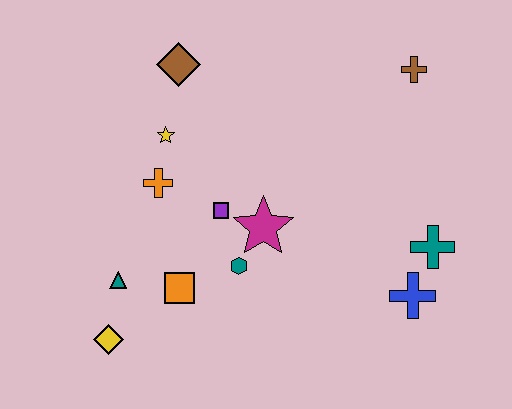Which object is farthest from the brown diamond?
The blue cross is farthest from the brown diamond.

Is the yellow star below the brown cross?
Yes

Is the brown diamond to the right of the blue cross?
No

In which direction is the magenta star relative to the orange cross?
The magenta star is to the right of the orange cross.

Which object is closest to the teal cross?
The blue cross is closest to the teal cross.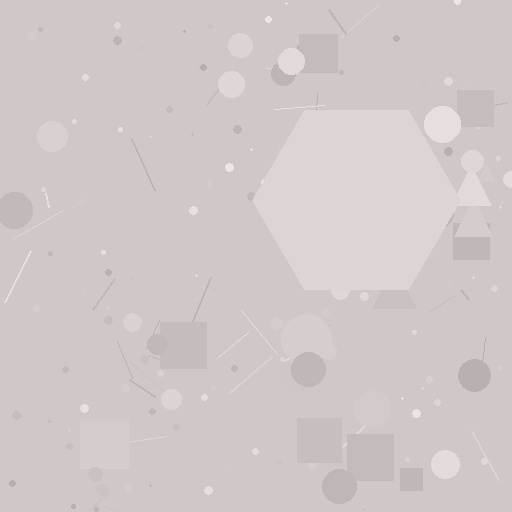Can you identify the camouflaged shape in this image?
The camouflaged shape is a hexagon.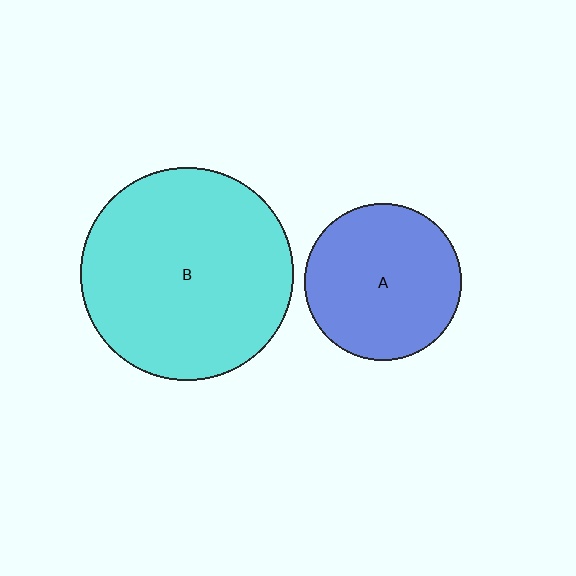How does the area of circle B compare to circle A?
Approximately 1.8 times.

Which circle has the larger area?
Circle B (cyan).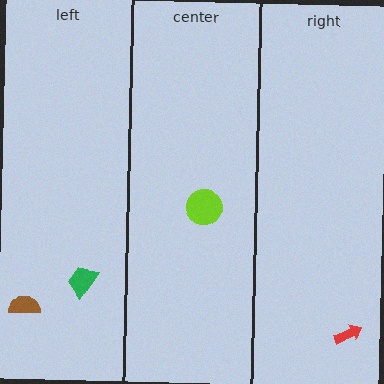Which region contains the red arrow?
The right region.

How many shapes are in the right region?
1.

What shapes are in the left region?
The green trapezoid, the brown semicircle.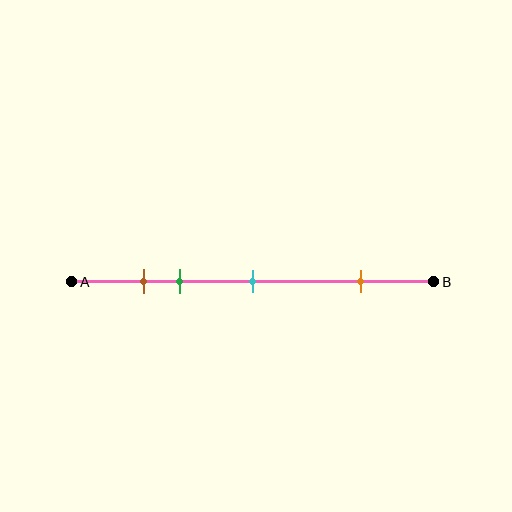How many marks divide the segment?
There are 4 marks dividing the segment.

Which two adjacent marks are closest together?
The brown and green marks are the closest adjacent pair.